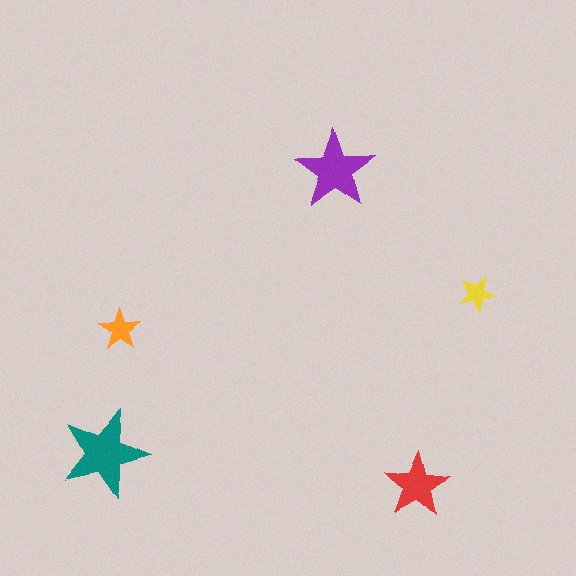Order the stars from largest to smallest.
the teal one, the purple one, the red one, the orange one, the yellow one.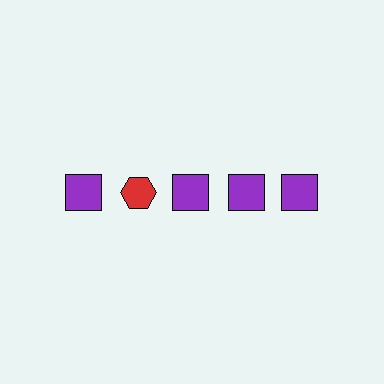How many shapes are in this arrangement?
There are 5 shapes arranged in a grid pattern.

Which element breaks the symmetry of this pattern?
The red hexagon in the top row, second from left column breaks the symmetry. All other shapes are purple squares.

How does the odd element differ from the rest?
It differs in both color (red instead of purple) and shape (hexagon instead of square).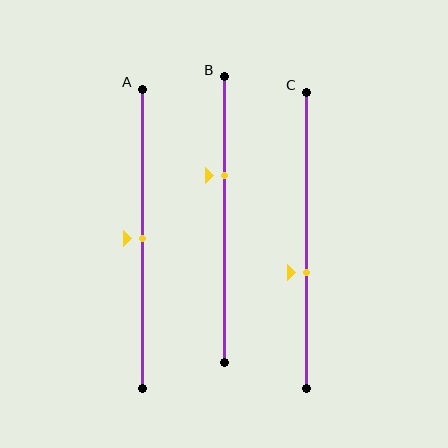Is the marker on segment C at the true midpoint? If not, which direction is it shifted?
No, the marker on segment C is shifted downward by about 11% of the segment length.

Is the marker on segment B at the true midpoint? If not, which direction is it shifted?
No, the marker on segment B is shifted upward by about 15% of the segment length.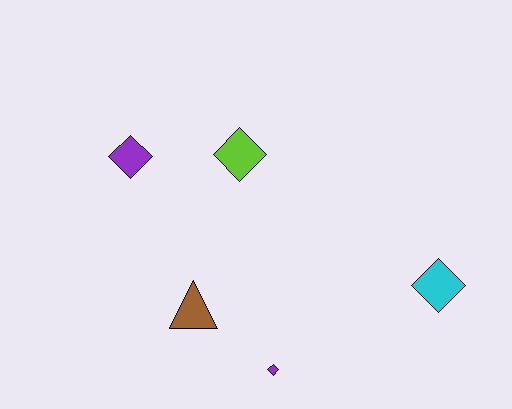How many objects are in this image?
There are 5 objects.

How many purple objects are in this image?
There are 2 purple objects.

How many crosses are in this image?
There are no crosses.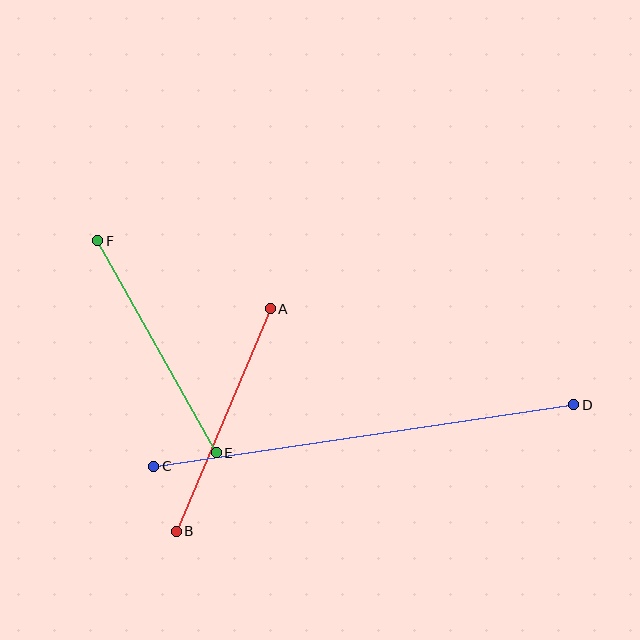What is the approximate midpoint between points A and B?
The midpoint is at approximately (223, 420) pixels.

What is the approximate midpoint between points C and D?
The midpoint is at approximately (364, 436) pixels.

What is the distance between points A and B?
The distance is approximately 242 pixels.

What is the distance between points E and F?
The distance is approximately 243 pixels.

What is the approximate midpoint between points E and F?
The midpoint is at approximately (157, 347) pixels.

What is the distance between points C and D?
The distance is approximately 424 pixels.